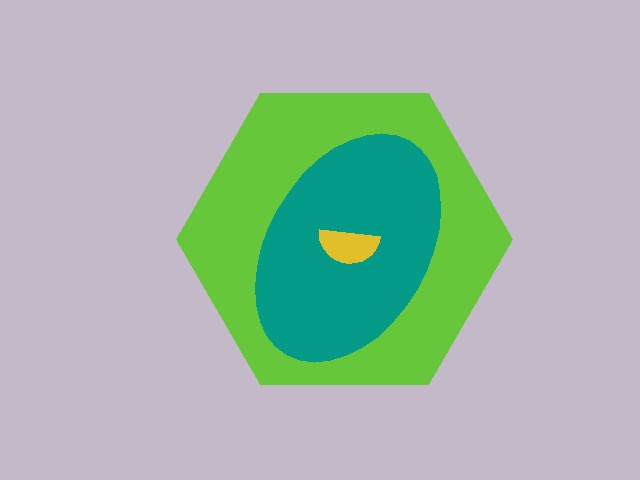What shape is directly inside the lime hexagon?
The teal ellipse.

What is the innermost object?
The yellow semicircle.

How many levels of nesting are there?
3.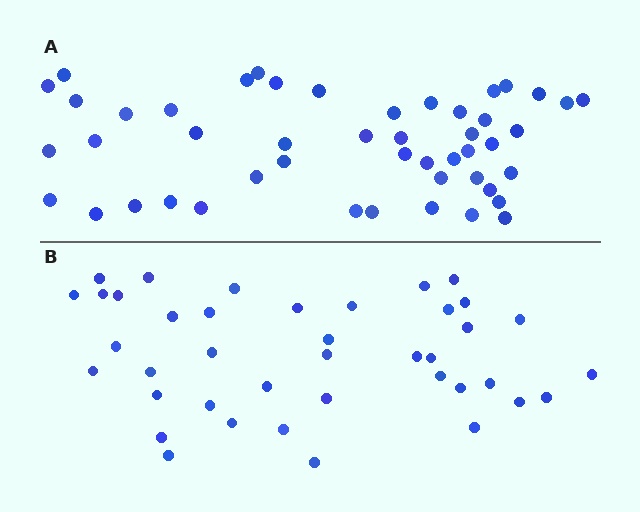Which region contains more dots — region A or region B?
Region A (the top region) has more dots.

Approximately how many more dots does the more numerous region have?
Region A has roughly 8 or so more dots than region B.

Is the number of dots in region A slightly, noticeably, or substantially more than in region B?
Region A has only slightly more — the two regions are fairly close. The ratio is roughly 1.2 to 1.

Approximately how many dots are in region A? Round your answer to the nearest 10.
About 50 dots. (The exact count is 48, which rounds to 50.)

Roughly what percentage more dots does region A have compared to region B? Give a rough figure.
About 20% more.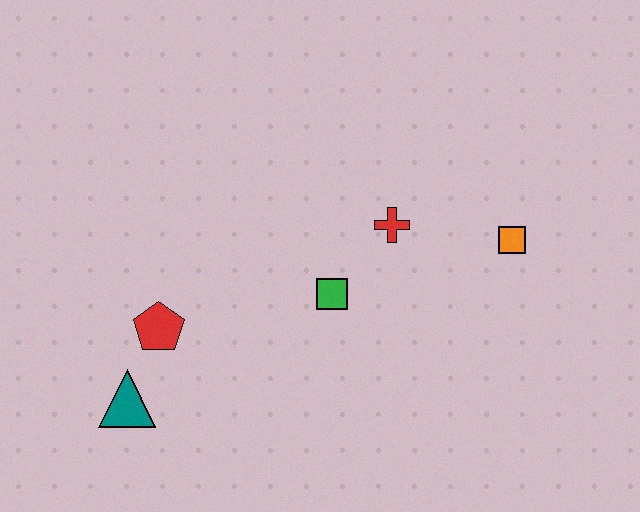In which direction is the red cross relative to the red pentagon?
The red cross is to the right of the red pentagon.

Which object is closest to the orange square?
The red cross is closest to the orange square.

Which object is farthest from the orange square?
The teal triangle is farthest from the orange square.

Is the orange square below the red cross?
Yes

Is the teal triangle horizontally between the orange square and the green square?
No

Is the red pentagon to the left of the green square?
Yes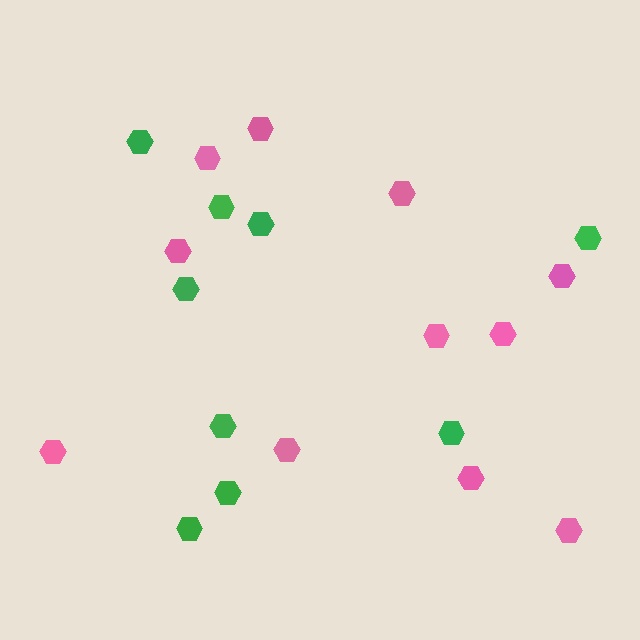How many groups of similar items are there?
There are 2 groups: one group of pink hexagons (11) and one group of green hexagons (9).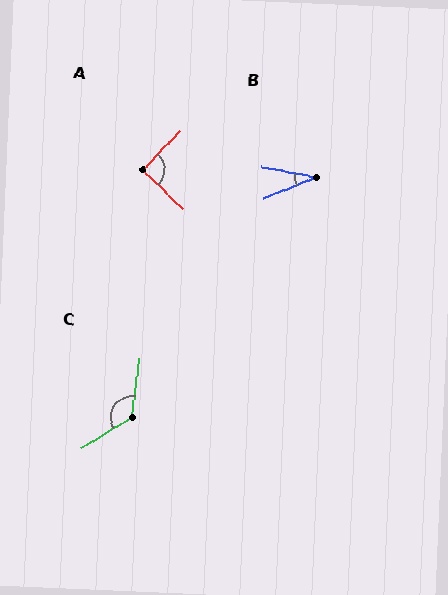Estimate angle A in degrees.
Approximately 90 degrees.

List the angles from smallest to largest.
B (32°), A (90°), C (130°).